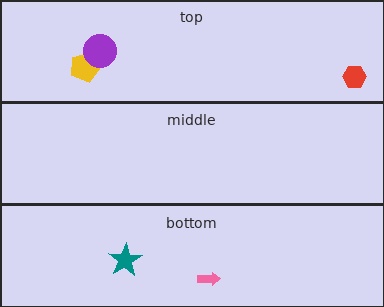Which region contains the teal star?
The bottom region.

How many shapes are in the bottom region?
2.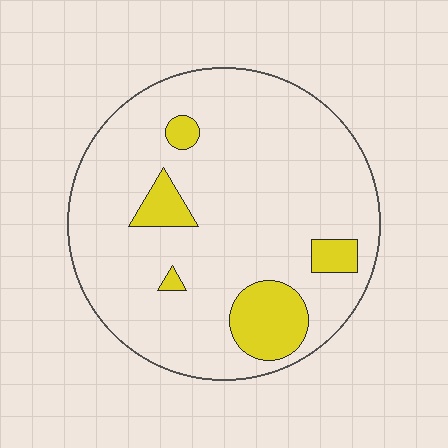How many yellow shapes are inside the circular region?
5.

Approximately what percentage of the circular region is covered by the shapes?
Approximately 15%.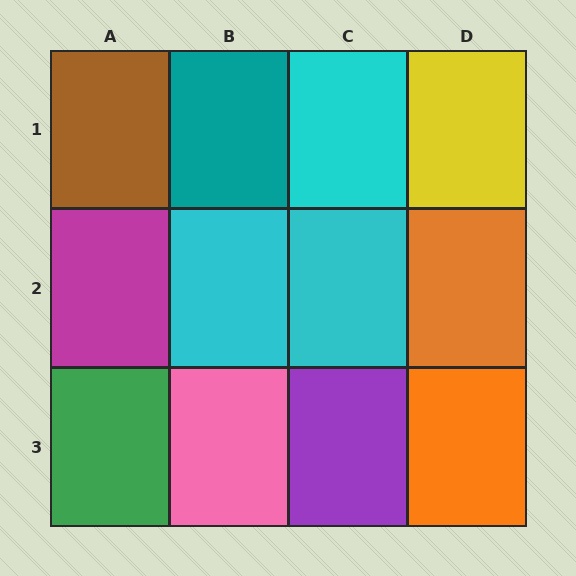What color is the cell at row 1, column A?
Brown.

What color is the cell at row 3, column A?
Green.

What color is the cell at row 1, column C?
Cyan.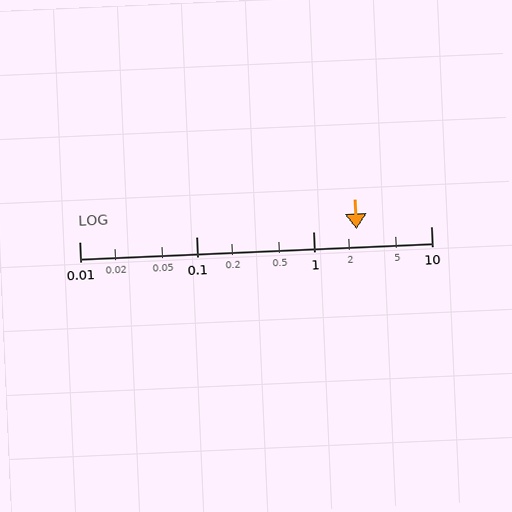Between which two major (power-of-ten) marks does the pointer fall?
The pointer is between 1 and 10.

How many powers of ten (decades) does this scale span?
The scale spans 3 decades, from 0.01 to 10.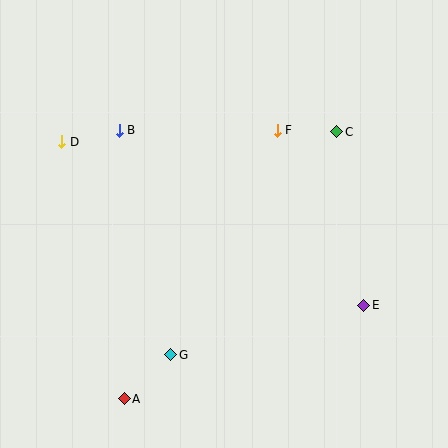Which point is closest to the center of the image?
Point F at (277, 130) is closest to the center.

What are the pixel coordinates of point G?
Point G is at (171, 355).